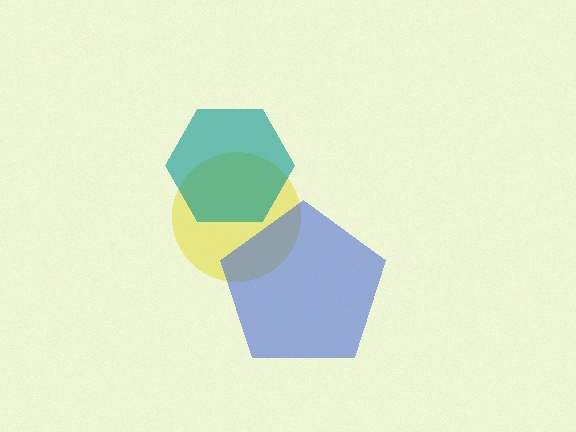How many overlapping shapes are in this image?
There are 3 overlapping shapes in the image.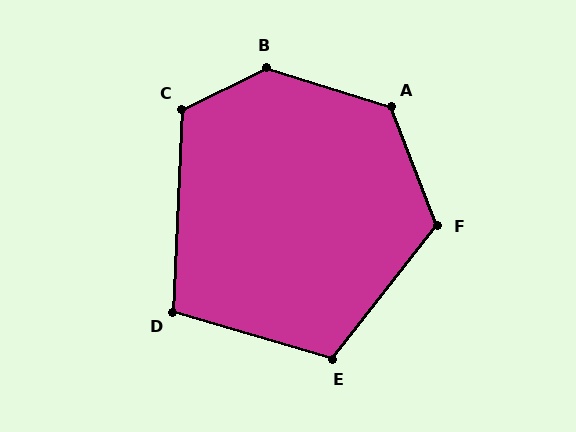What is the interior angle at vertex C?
Approximately 119 degrees (obtuse).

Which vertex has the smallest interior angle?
D, at approximately 104 degrees.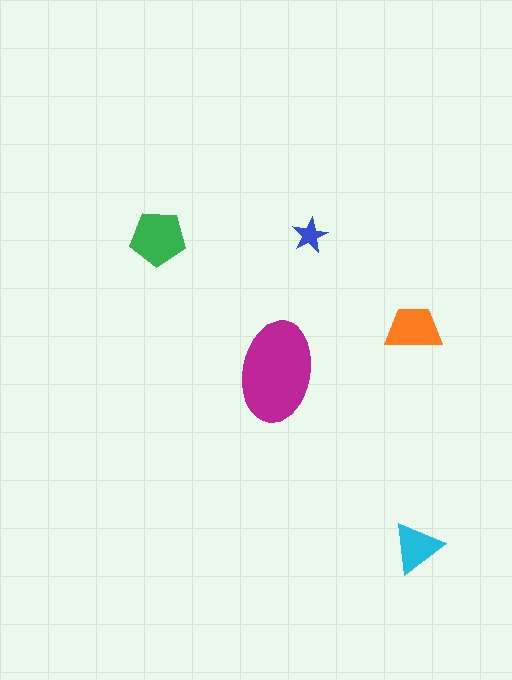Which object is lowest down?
The cyan triangle is bottommost.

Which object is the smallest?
The blue star.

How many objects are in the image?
There are 5 objects in the image.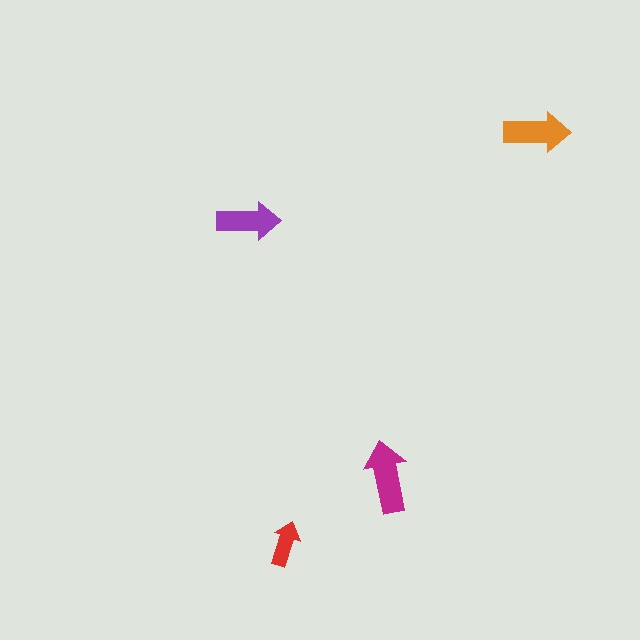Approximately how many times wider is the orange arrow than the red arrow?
About 1.5 times wider.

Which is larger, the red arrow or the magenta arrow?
The magenta one.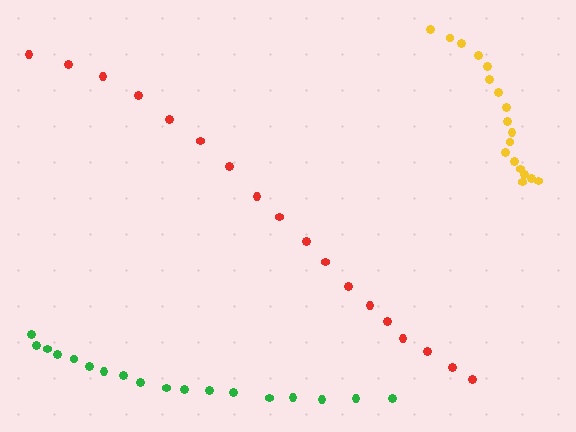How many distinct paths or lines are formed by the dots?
There are 3 distinct paths.